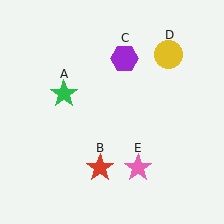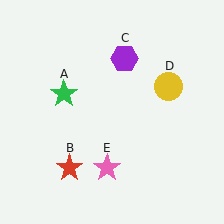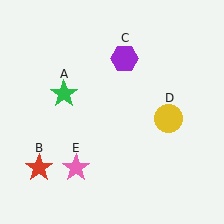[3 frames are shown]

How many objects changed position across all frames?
3 objects changed position: red star (object B), yellow circle (object D), pink star (object E).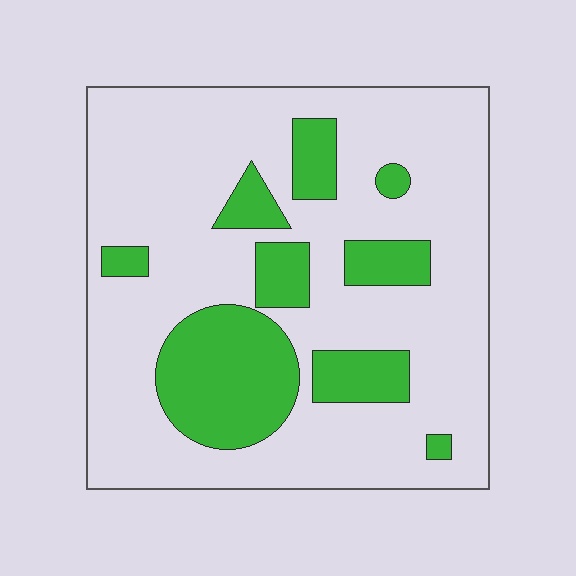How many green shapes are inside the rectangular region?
9.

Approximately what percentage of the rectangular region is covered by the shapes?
Approximately 25%.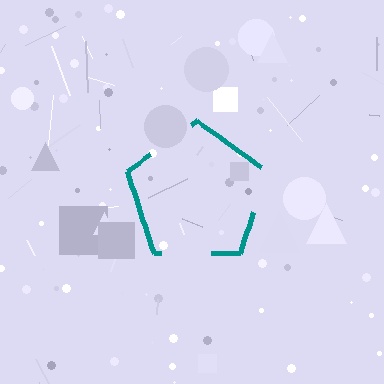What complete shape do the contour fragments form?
The contour fragments form a pentagon.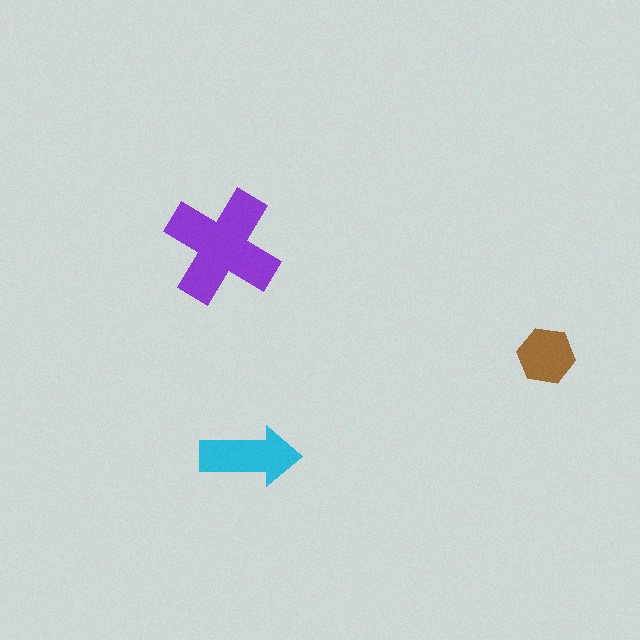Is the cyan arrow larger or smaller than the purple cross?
Smaller.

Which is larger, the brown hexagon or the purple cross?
The purple cross.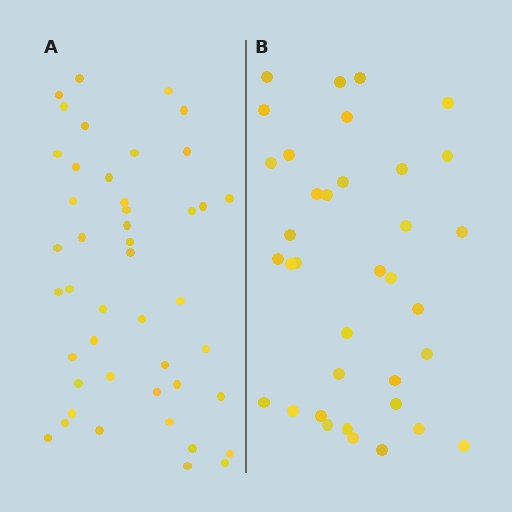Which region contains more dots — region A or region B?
Region A (the left region) has more dots.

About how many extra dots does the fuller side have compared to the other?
Region A has roughly 8 or so more dots than region B.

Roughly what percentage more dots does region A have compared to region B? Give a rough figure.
About 25% more.